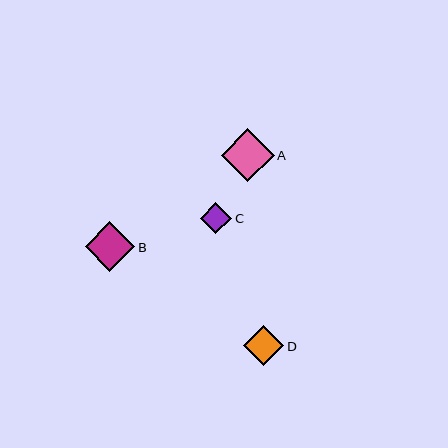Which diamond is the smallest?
Diamond C is the smallest with a size of approximately 32 pixels.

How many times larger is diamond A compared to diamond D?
Diamond A is approximately 1.3 times the size of diamond D.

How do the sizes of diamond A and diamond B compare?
Diamond A and diamond B are approximately the same size.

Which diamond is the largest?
Diamond A is the largest with a size of approximately 53 pixels.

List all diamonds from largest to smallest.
From largest to smallest: A, B, D, C.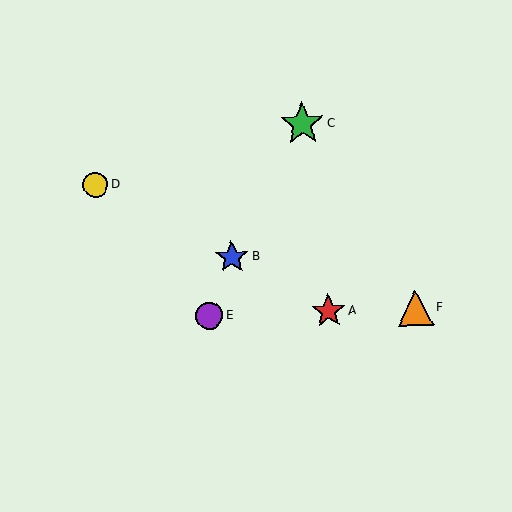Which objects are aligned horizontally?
Objects A, E, F are aligned horizontally.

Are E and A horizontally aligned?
Yes, both are at y≈315.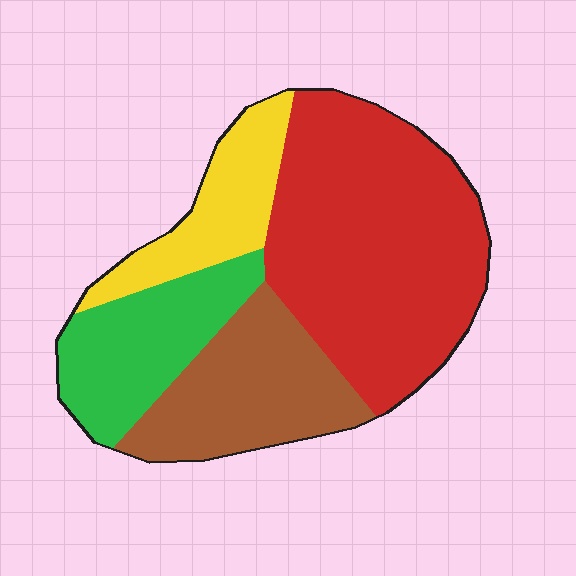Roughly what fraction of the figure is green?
Green covers 18% of the figure.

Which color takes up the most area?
Red, at roughly 45%.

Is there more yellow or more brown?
Brown.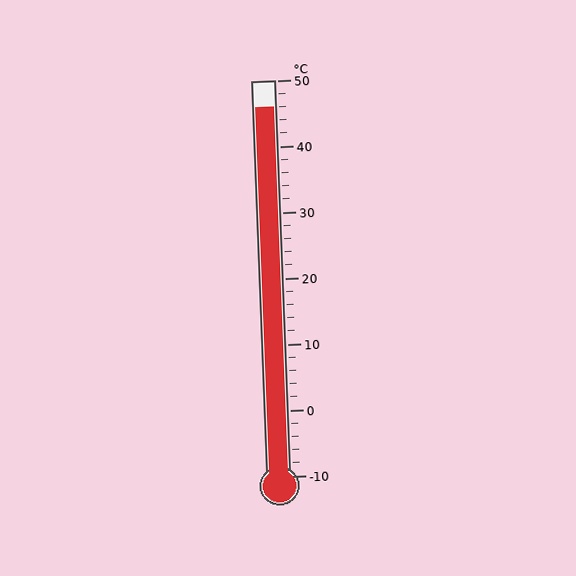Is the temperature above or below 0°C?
The temperature is above 0°C.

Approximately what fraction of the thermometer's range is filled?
The thermometer is filled to approximately 95% of its range.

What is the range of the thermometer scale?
The thermometer scale ranges from -10°C to 50°C.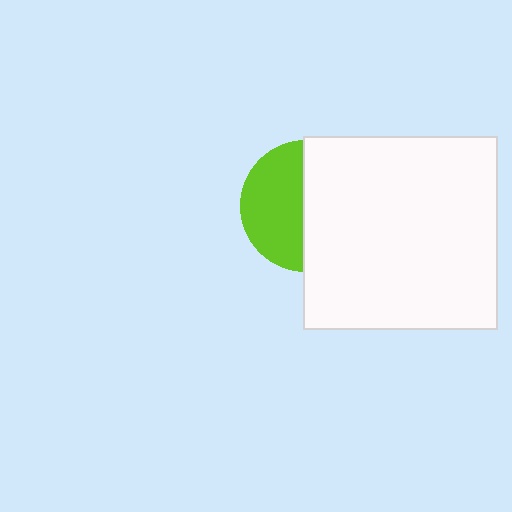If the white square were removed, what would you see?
You would see the complete lime circle.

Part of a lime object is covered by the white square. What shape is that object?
It is a circle.